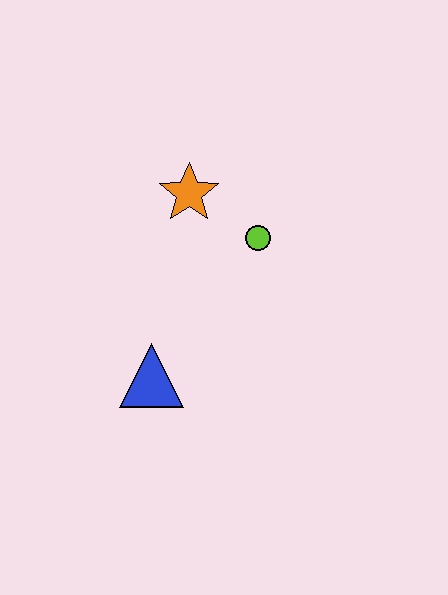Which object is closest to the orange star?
The lime circle is closest to the orange star.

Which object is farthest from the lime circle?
The blue triangle is farthest from the lime circle.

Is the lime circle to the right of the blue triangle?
Yes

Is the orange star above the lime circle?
Yes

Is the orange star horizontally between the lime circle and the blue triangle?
Yes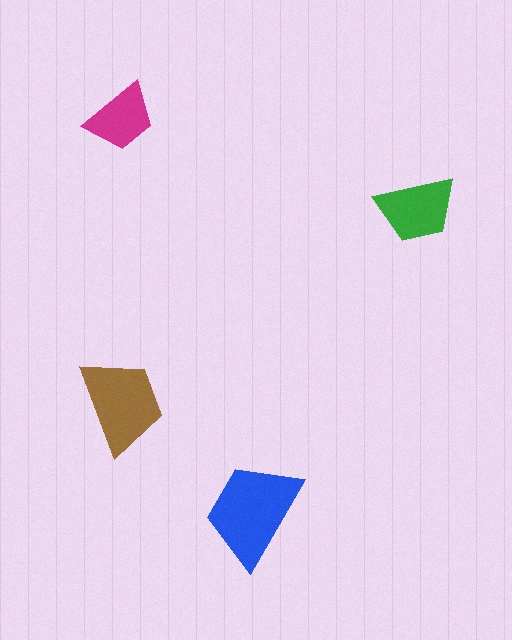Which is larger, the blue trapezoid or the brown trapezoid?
The blue one.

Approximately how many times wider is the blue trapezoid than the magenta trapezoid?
About 1.5 times wider.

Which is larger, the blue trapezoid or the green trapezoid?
The blue one.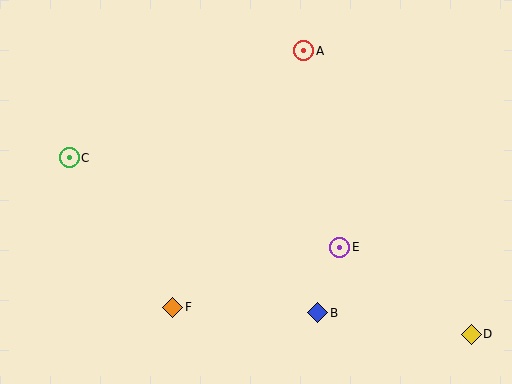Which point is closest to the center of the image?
Point E at (340, 247) is closest to the center.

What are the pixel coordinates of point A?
Point A is at (304, 51).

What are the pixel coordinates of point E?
Point E is at (340, 247).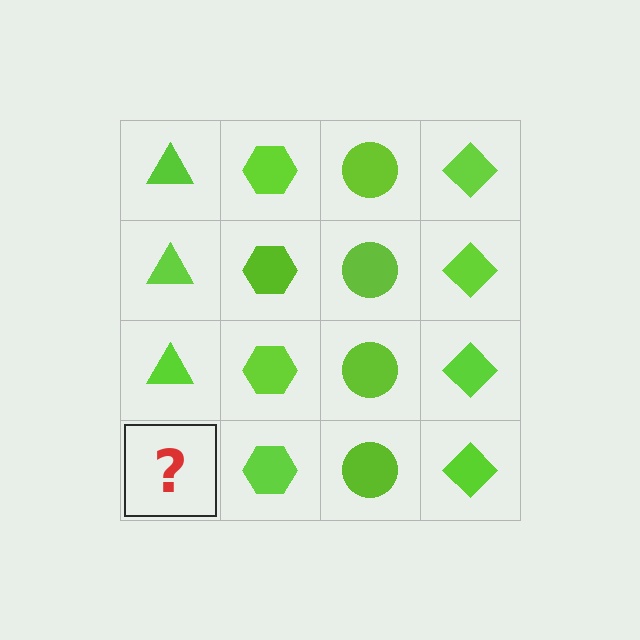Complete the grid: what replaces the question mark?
The question mark should be replaced with a lime triangle.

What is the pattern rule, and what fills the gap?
The rule is that each column has a consistent shape. The gap should be filled with a lime triangle.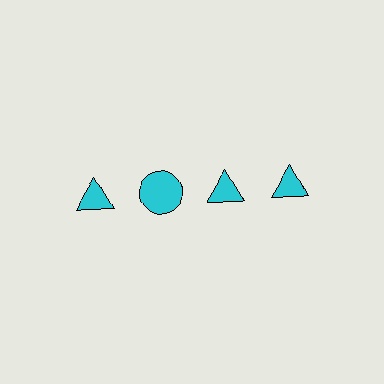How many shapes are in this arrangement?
There are 4 shapes arranged in a grid pattern.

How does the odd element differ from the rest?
It has a different shape: circle instead of triangle.